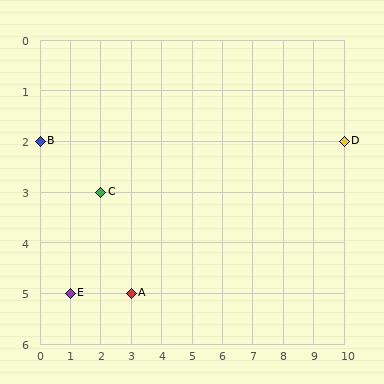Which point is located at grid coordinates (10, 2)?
Point D is at (10, 2).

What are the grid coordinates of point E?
Point E is at grid coordinates (1, 5).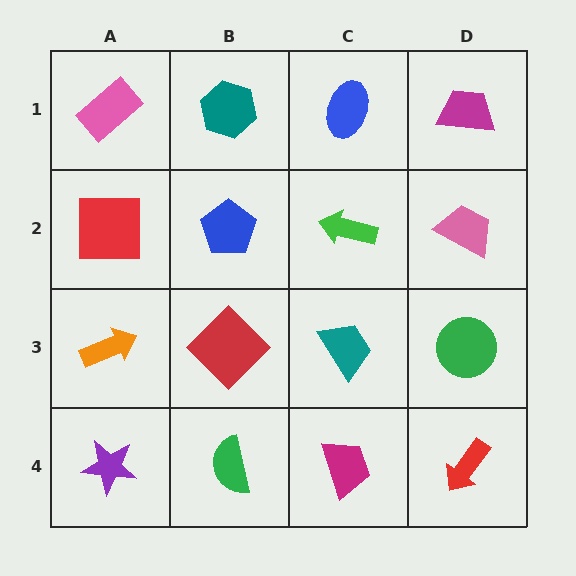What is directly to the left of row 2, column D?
A green arrow.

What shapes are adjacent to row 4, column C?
A teal trapezoid (row 3, column C), a green semicircle (row 4, column B), a red arrow (row 4, column D).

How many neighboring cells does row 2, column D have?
3.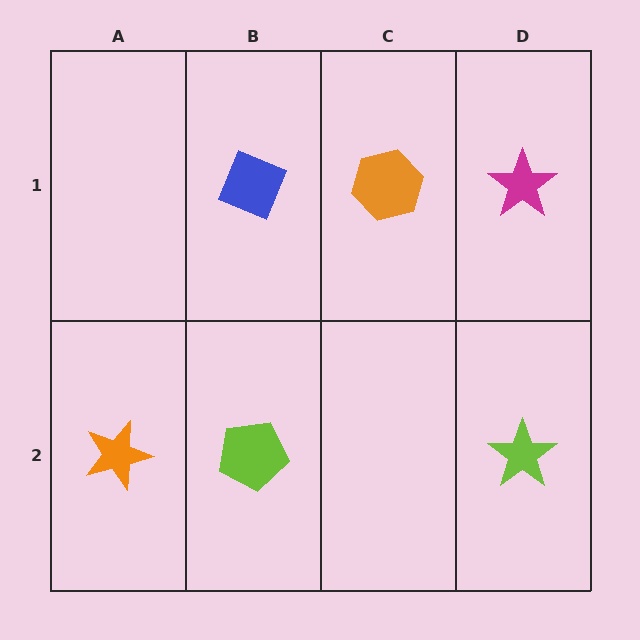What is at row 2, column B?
A lime pentagon.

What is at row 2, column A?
An orange star.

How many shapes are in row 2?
3 shapes.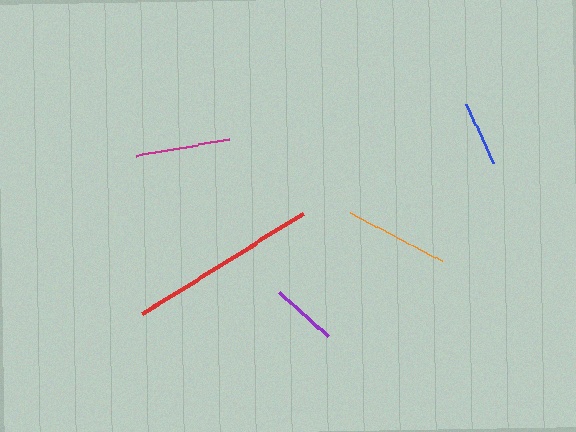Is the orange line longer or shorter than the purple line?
The orange line is longer than the purple line.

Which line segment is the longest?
The red line is the longest at approximately 190 pixels.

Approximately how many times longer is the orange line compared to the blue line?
The orange line is approximately 1.6 times the length of the blue line.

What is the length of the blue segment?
The blue segment is approximately 64 pixels long.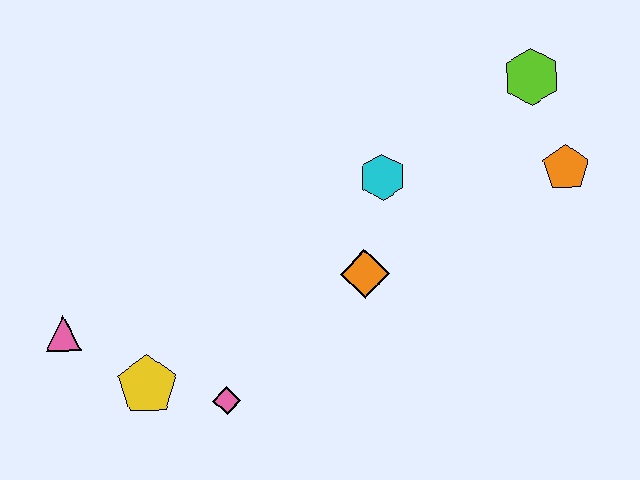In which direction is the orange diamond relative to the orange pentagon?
The orange diamond is to the left of the orange pentagon.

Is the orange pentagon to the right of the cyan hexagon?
Yes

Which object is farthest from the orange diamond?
The pink triangle is farthest from the orange diamond.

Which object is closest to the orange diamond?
The cyan hexagon is closest to the orange diamond.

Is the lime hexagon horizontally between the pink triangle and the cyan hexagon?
No